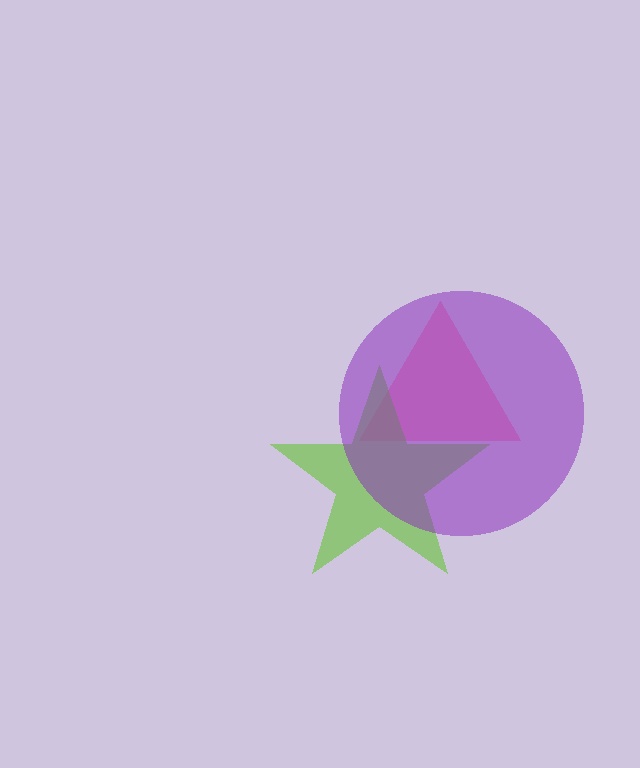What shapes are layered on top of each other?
The layered shapes are: a pink triangle, a lime star, a purple circle.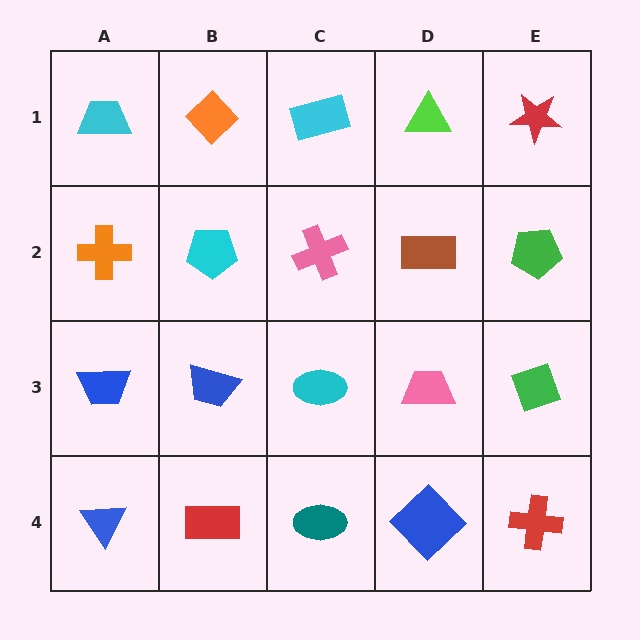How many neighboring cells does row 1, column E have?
2.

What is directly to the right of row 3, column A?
A blue trapezoid.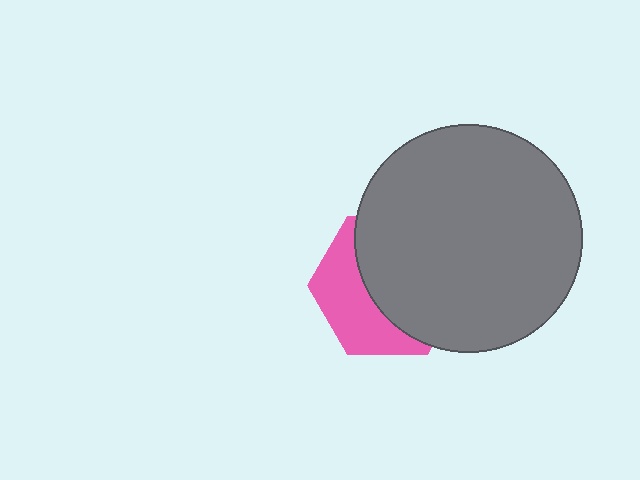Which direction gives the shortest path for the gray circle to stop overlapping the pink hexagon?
Moving right gives the shortest separation.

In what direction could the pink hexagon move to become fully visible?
The pink hexagon could move left. That would shift it out from behind the gray circle entirely.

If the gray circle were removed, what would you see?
You would see the complete pink hexagon.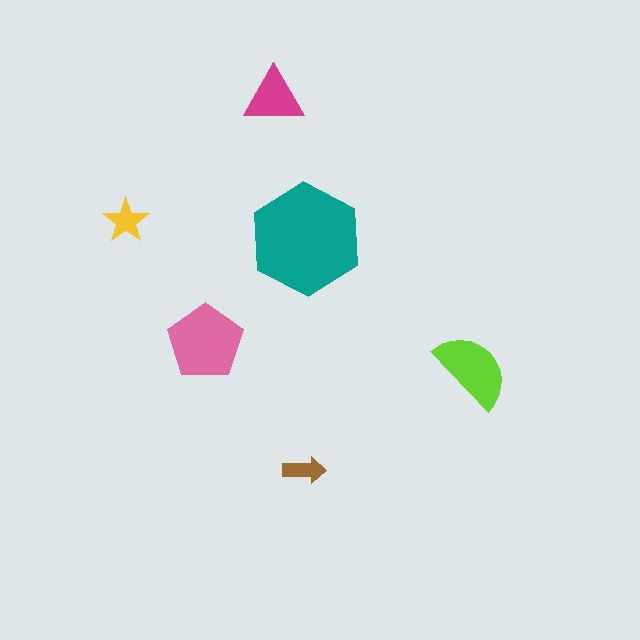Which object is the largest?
The teal hexagon.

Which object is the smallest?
The brown arrow.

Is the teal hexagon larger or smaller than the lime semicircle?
Larger.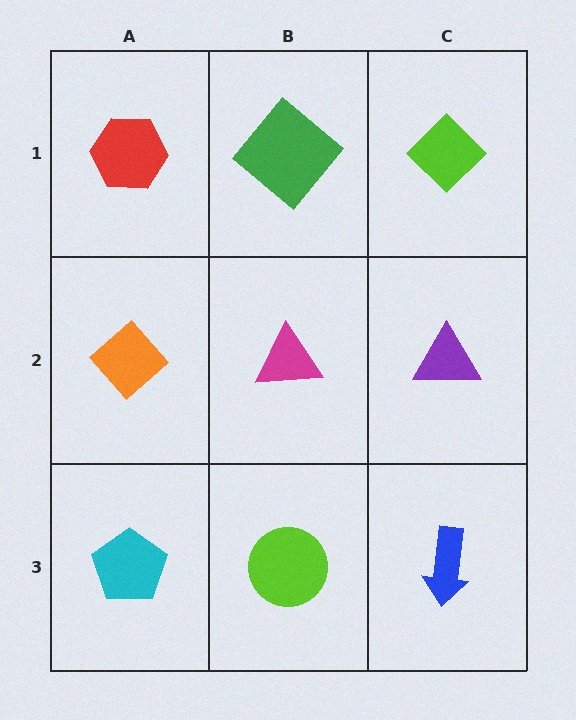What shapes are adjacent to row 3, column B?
A magenta triangle (row 2, column B), a cyan pentagon (row 3, column A), a blue arrow (row 3, column C).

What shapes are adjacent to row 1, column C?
A purple triangle (row 2, column C), a green diamond (row 1, column B).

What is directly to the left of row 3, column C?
A lime circle.